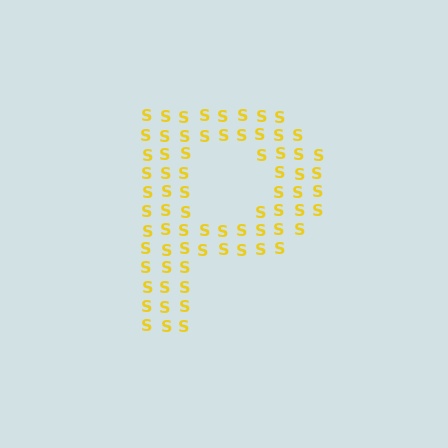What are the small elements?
The small elements are letter S's.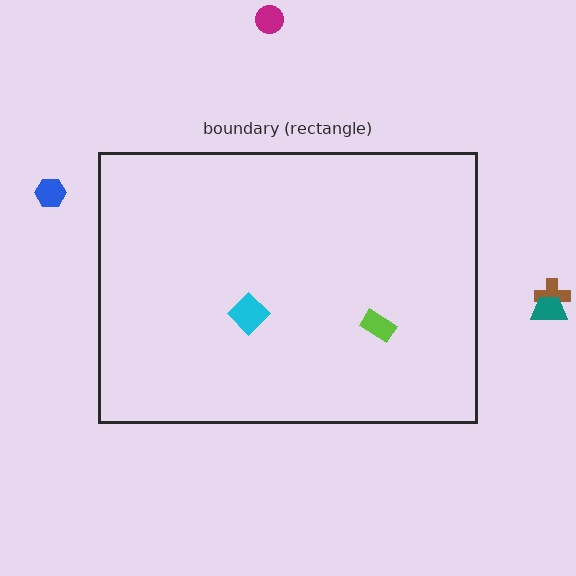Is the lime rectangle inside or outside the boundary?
Inside.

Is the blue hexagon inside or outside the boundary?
Outside.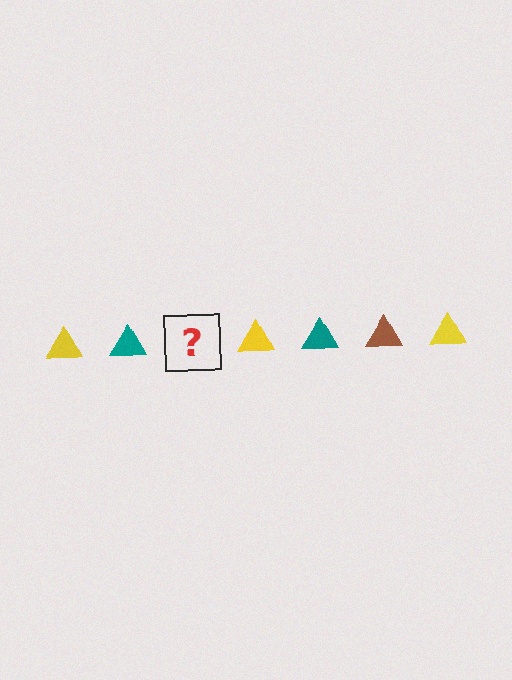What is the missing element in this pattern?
The missing element is a brown triangle.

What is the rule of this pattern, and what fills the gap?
The rule is that the pattern cycles through yellow, teal, brown triangles. The gap should be filled with a brown triangle.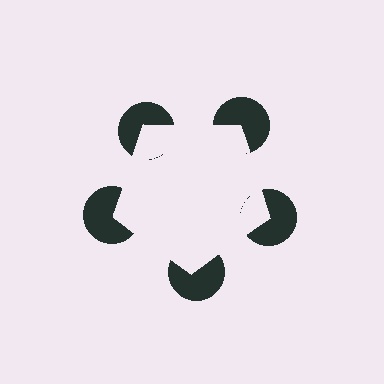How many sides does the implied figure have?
5 sides.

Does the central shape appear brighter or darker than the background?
It typically appears slightly brighter than the background, even though no actual brightness change is drawn.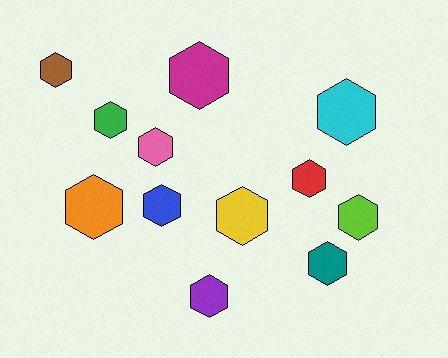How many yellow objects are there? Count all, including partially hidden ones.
There is 1 yellow object.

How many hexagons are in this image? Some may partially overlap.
There are 12 hexagons.